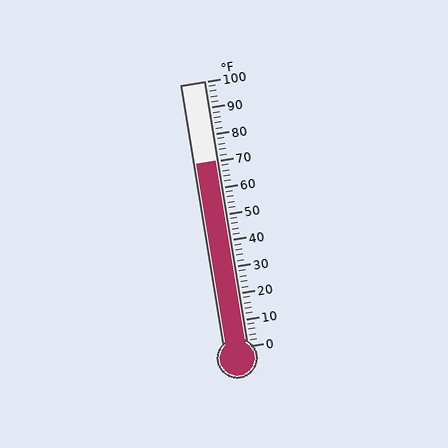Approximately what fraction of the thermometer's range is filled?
The thermometer is filled to approximately 70% of its range.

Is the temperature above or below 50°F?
The temperature is above 50°F.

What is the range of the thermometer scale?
The thermometer scale ranges from 0°F to 100°F.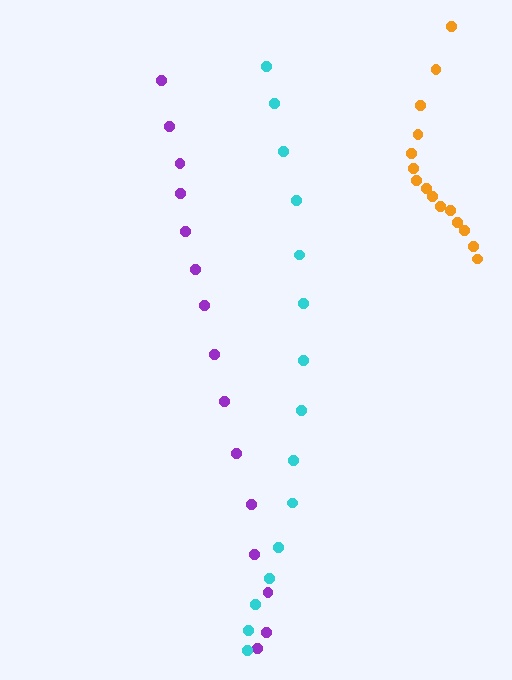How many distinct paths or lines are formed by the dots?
There are 3 distinct paths.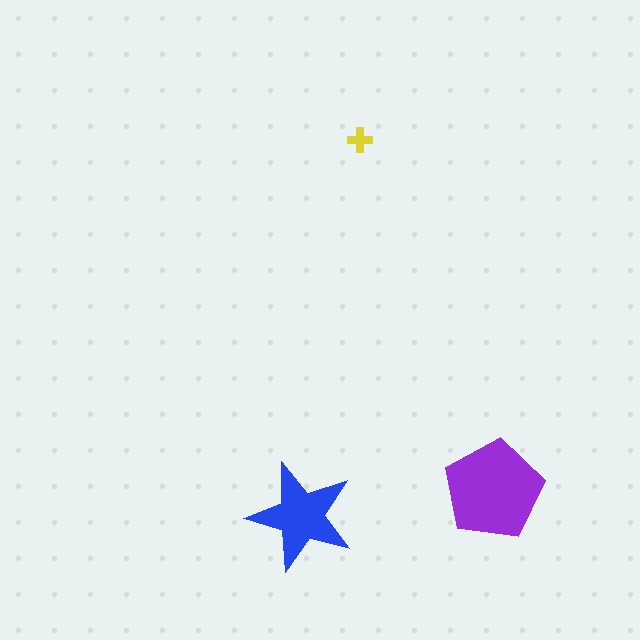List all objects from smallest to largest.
The yellow cross, the blue star, the purple pentagon.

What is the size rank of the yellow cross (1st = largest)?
3rd.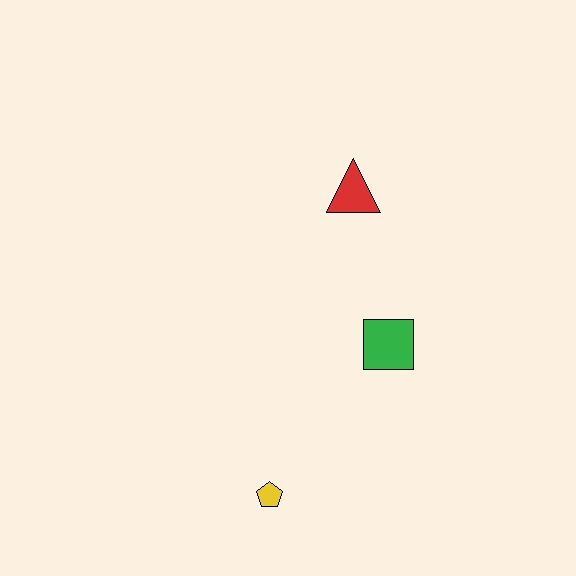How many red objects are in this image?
There is 1 red object.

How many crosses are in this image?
There are no crosses.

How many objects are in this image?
There are 3 objects.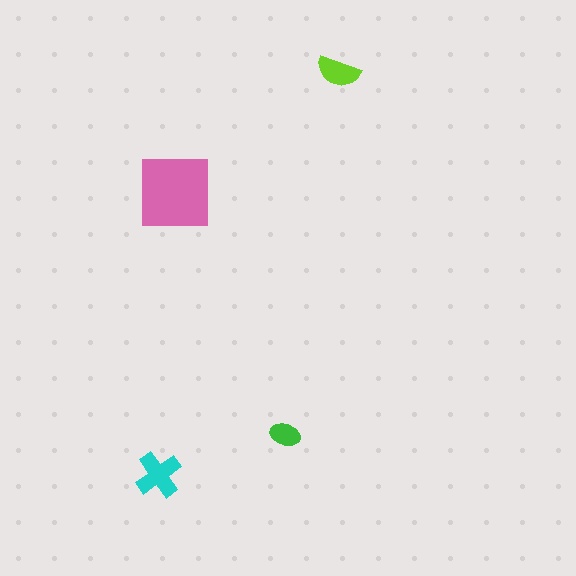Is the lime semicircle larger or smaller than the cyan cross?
Smaller.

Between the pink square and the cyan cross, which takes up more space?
The pink square.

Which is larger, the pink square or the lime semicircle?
The pink square.